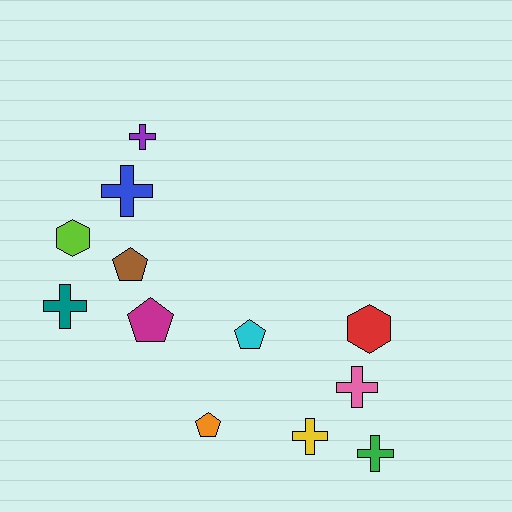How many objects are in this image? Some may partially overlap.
There are 12 objects.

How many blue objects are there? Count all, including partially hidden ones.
There is 1 blue object.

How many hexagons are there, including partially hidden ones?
There are 2 hexagons.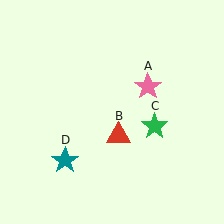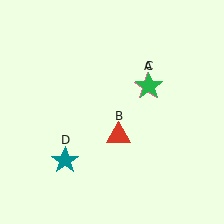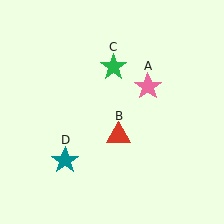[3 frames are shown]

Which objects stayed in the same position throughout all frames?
Pink star (object A) and red triangle (object B) and teal star (object D) remained stationary.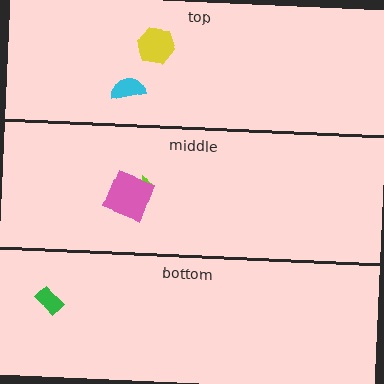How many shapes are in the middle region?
2.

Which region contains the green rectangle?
The bottom region.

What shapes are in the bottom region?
The green rectangle.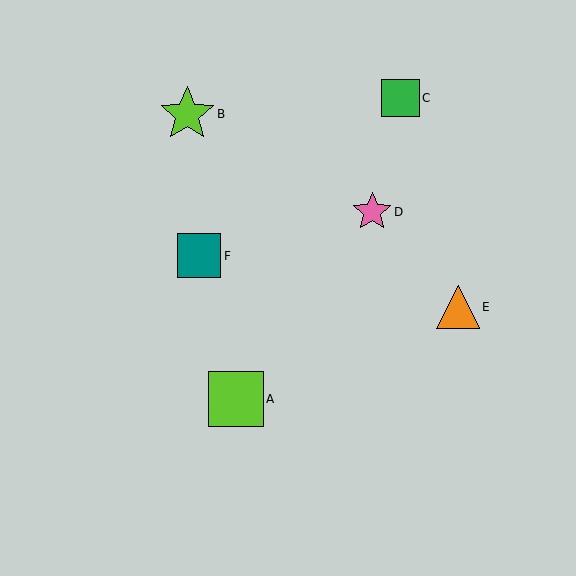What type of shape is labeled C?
Shape C is a green square.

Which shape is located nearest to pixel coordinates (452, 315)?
The orange triangle (labeled E) at (458, 307) is nearest to that location.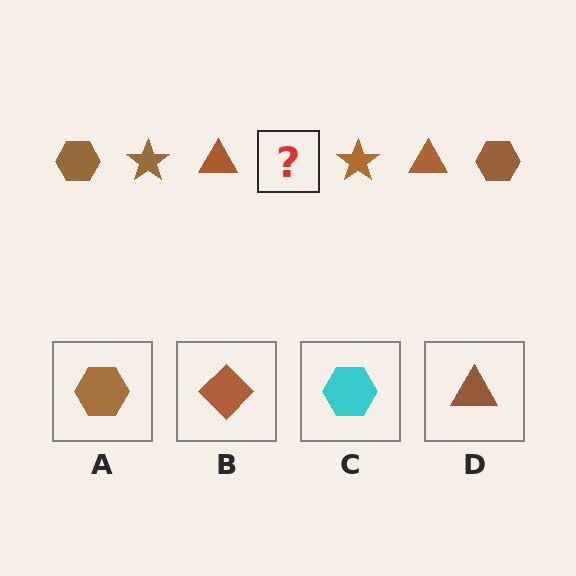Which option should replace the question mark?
Option A.